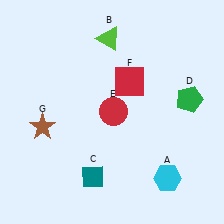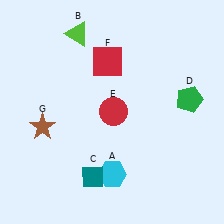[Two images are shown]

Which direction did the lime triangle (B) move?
The lime triangle (B) moved left.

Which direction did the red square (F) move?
The red square (F) moved left.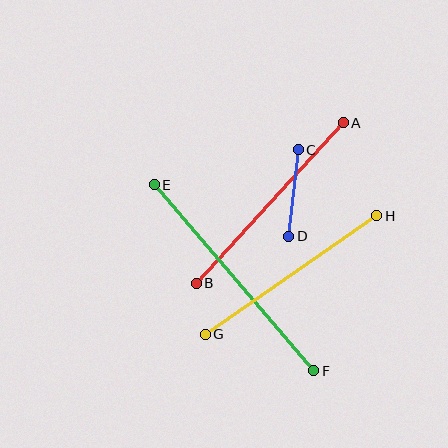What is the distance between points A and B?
The distance is approximately 218 pixels.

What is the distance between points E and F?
The distance is approximately 245 pixels.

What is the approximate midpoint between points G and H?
The midpoint is at approximately (291, 275) pixels.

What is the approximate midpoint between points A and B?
The midpoint is at approximately (270, 203) pixels.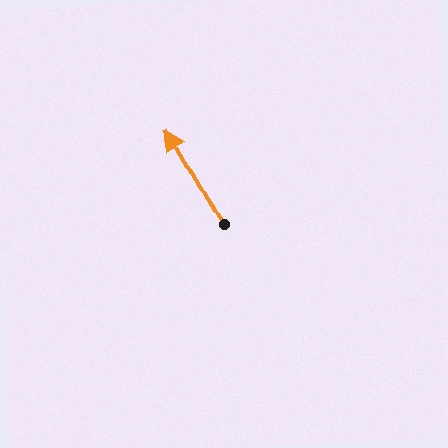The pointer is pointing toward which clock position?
Roughly 11 o'clock.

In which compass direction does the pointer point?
Northwest.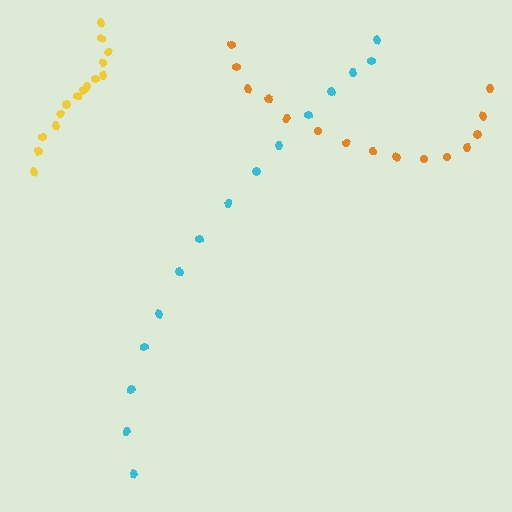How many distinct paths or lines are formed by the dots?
There are 3 distinct paths.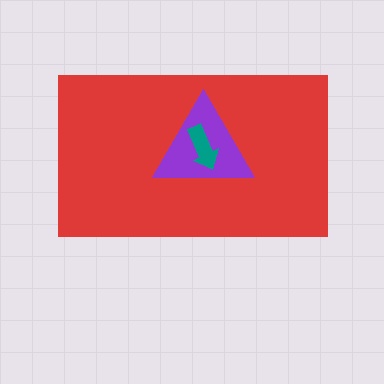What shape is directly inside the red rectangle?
The purple triangle.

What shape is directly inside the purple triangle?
The teal arrow.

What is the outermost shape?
The red rectangle.